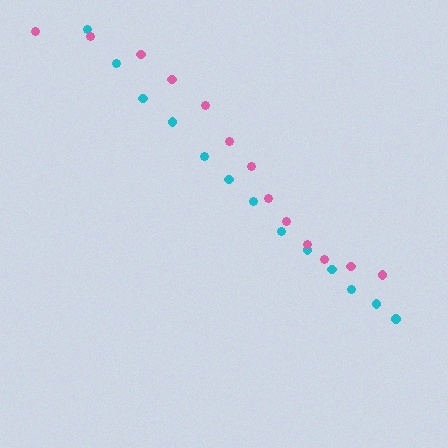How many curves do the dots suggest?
There are 2 distinct paths.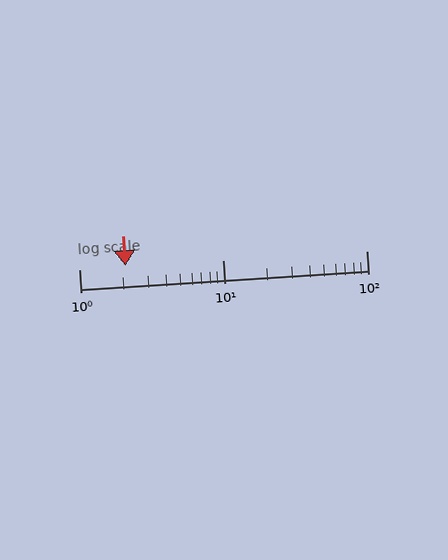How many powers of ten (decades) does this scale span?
The scale spans 2 decades, from 1 to 100.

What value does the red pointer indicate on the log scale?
The pointer indicates approximately 2.1.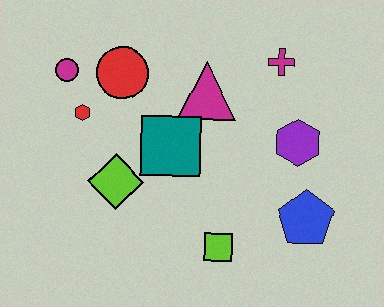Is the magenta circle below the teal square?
No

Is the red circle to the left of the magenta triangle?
Yes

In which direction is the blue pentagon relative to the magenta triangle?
The blue pentagon is below the magenta triangle.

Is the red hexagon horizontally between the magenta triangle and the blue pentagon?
No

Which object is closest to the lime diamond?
The teal square is closest to the lime diamond.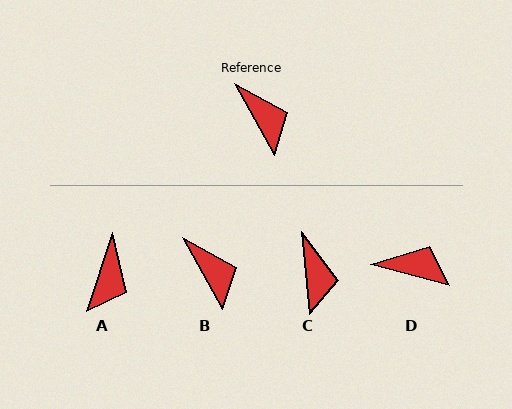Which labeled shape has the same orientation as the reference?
B.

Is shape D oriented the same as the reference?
No, it is off by about 46 degrees.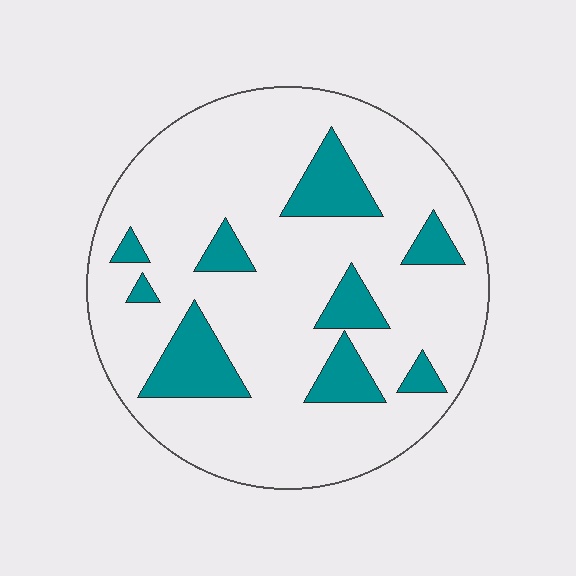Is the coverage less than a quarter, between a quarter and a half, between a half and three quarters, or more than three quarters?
Less than a quarter.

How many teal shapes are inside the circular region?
9.